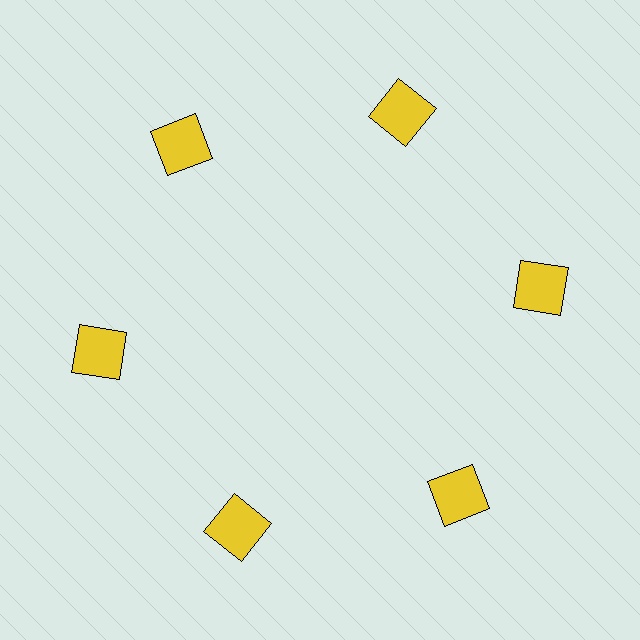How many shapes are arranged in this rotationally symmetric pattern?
There are 6 shapes, arranged in 6 groups of 1.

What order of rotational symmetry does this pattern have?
This pattern has 6-fold rotational symmetry.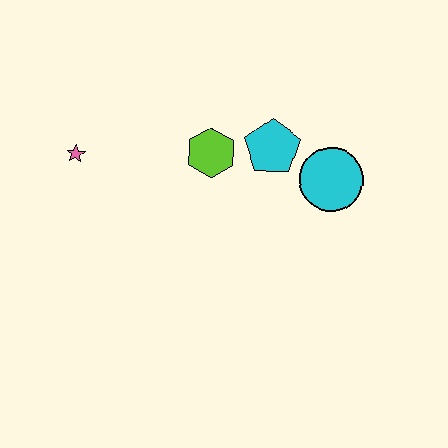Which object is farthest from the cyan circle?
The pink star is farthest from the cyan circle.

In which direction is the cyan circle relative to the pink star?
The cyan circle is to the right of the pink star.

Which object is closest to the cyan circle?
The cyan pentagon is closest to the cyan circle.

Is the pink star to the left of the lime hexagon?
Yes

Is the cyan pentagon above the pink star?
Yes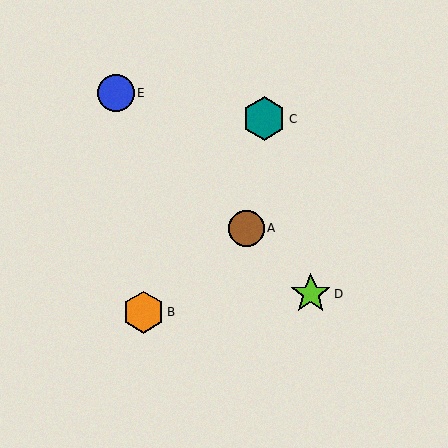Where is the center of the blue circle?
The center of the blue circle is at (116, 93).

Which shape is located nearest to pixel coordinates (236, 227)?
The brown circle (labeled A) at (246, 228) is nearest to that location.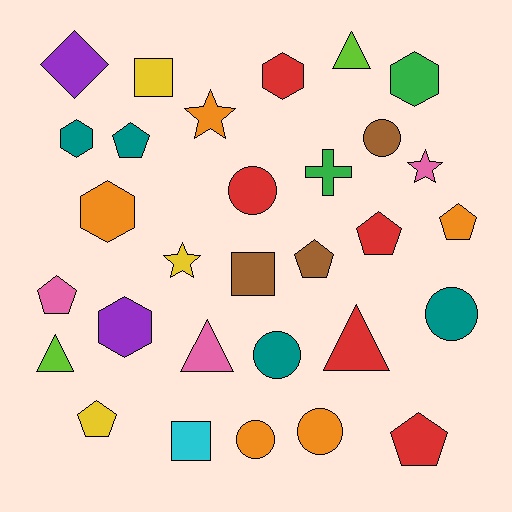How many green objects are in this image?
There are 2 green objects.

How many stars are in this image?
There are 3 stars.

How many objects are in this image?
There are 30 objects.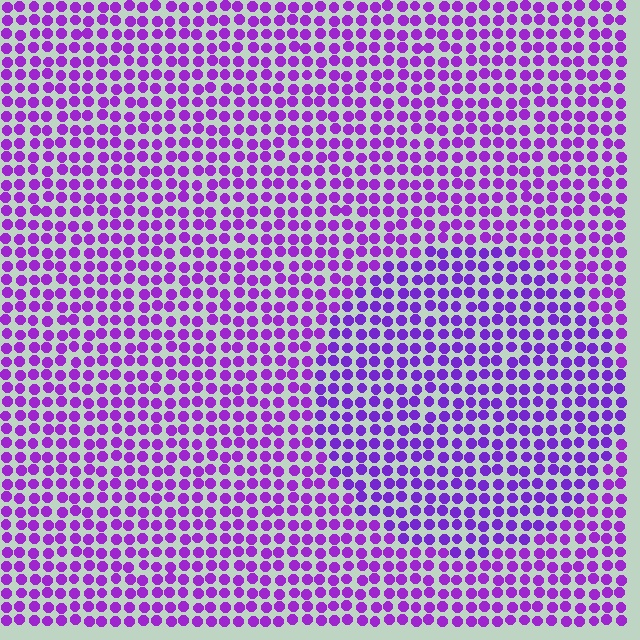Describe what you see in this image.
The image is filled with small purple elements in a uniform arrangement. A circle-shaped region is visible where the elements are tinted to a slightly different hue, forming a subtle color boundary.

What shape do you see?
I see a circle.